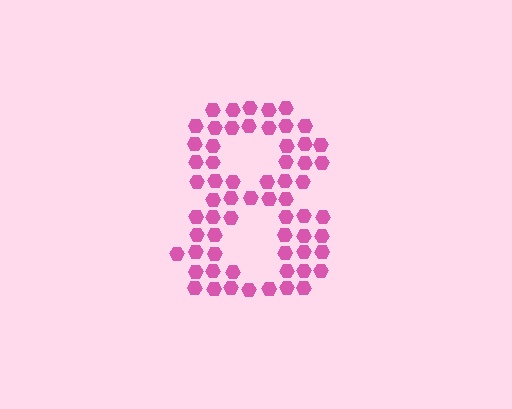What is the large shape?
The large shape is the digit 8.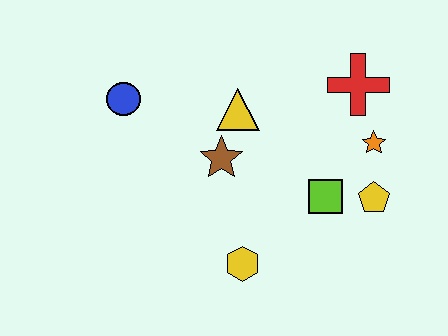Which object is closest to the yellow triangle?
The brown star is closest to the yellow triangle.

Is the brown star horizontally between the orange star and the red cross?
No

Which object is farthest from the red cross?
The blue circle is farthest from the red cross.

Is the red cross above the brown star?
Yes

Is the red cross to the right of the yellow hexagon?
Yes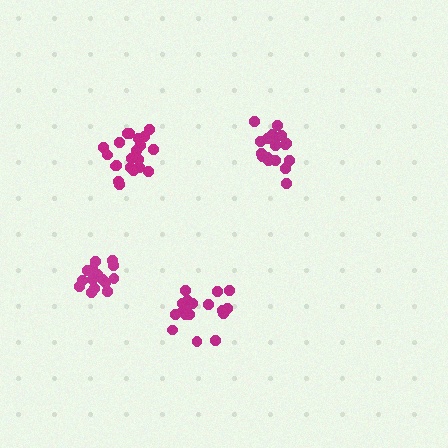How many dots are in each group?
Group 1: 18 dots, Group 2: 21 dots, Group 3: 18 dots, Group 4: 15 dots (72 total).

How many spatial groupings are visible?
There are 4 spatial groupings.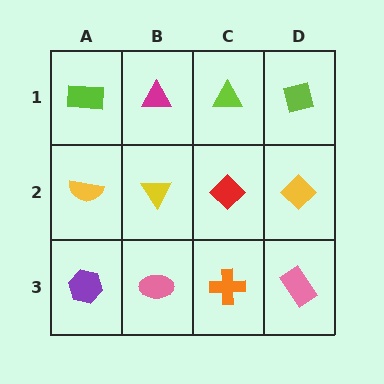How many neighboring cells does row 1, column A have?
2.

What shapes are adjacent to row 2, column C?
A lime triangle (row 1, column C), an orange cross (row 3, column C), a yellow triangle (row 2, column B), a yellow diamond (row 2, column D).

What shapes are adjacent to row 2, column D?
A lime square (row 1, column D), a pink rectangle (row 3, column D), a red diamond (row 2, column C).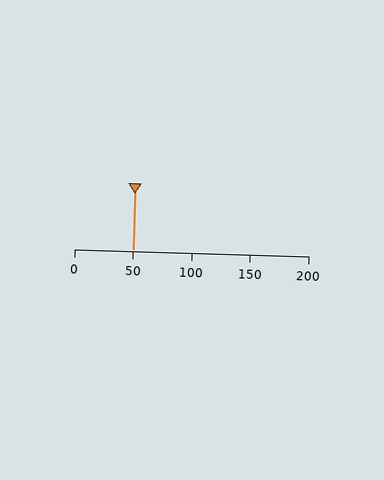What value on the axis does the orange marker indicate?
The marker indicates approximately 50.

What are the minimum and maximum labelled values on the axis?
The axis runs from 0 to 200.